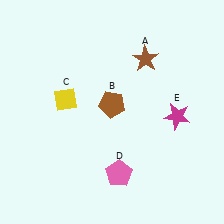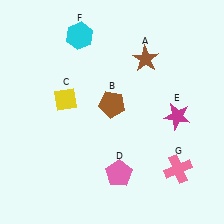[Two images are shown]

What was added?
A cyan hexagon (F), a pink cross (G) were added in Image 2.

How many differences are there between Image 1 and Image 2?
There are 2 differences between the two images.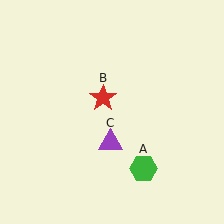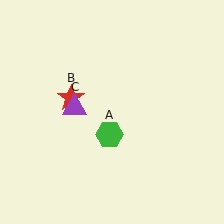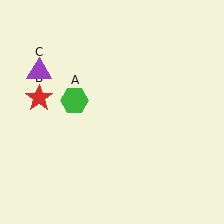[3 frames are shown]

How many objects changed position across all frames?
3 objects changed position: green hexagon (object A), red star (object B), purple triangle (object C).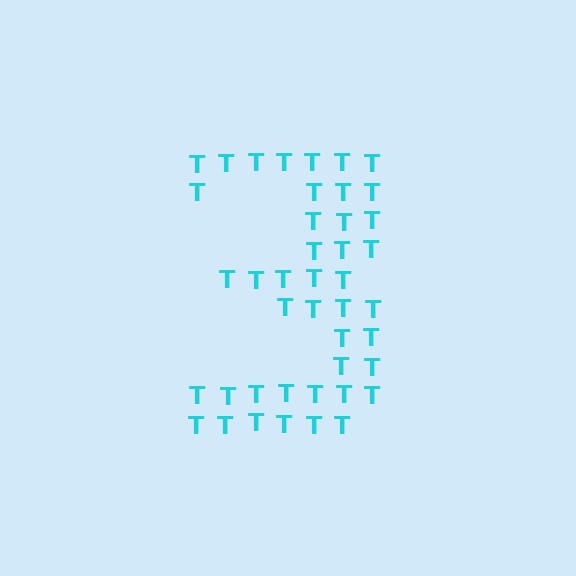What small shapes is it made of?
It is made of small letter T's.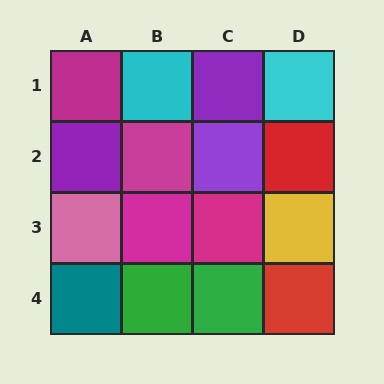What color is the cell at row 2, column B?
Magenta.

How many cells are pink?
1 cell is pink.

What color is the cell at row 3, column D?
Yellow.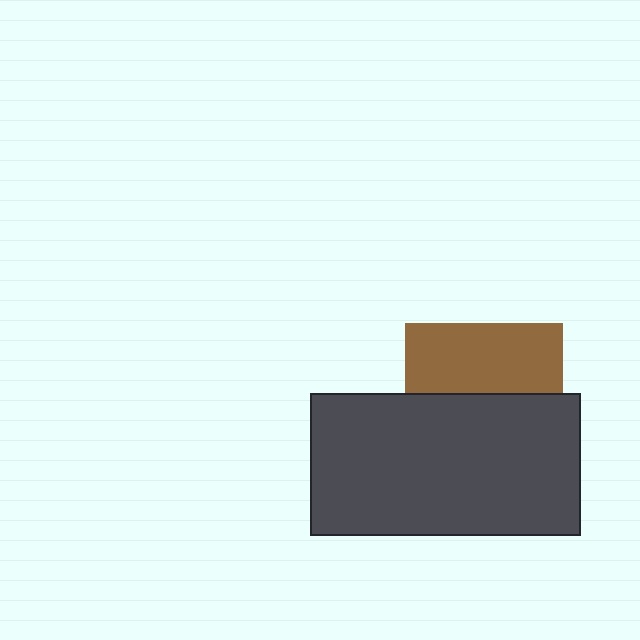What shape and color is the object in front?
The object in front is a dark gray rectangle.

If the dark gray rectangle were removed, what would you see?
You would see the complete brown square.